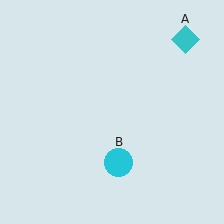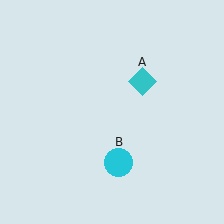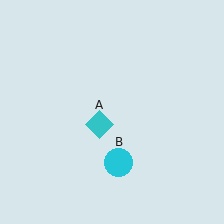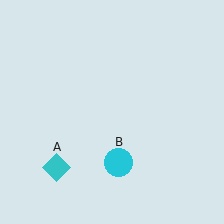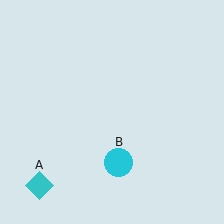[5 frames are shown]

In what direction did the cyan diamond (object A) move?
The cyan diamond (object A) moved down and to the left.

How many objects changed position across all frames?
1 object changed position: cyan diamond (object A).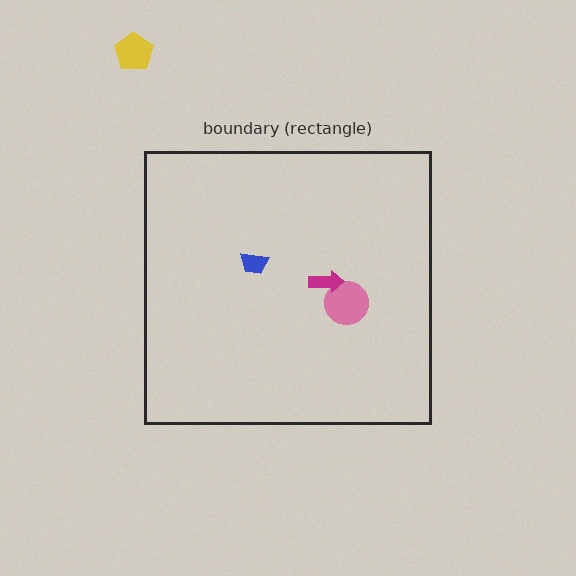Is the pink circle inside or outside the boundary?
Inside.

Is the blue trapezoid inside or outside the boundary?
Inside.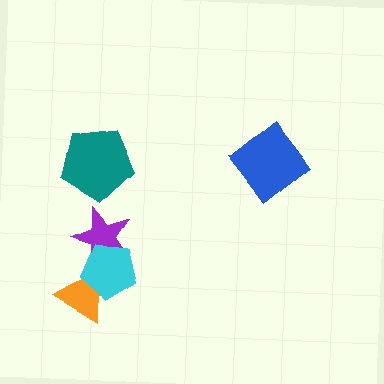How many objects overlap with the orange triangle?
1 object overlaps with the orange triangle.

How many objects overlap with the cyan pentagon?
2 objects overlap with the cyan pentagon.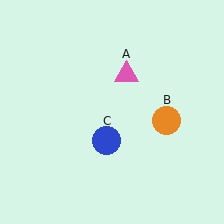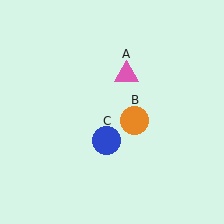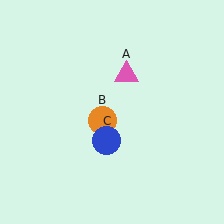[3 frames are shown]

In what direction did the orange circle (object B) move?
The orange circle (object B) moved left.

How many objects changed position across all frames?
1 object changed position: orange circle (object B).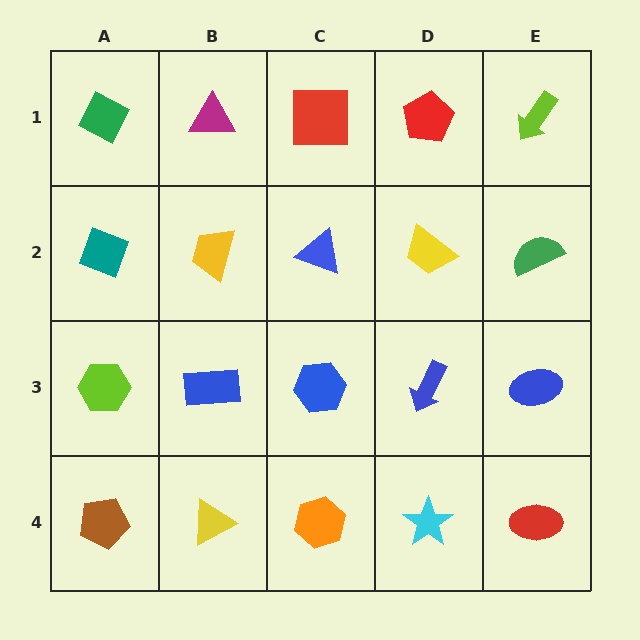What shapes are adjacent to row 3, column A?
A teal diamond (row 2, column A), a brown pentagon (row 4, column A), a blue rectangle (row 3, column B).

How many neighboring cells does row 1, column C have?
3.